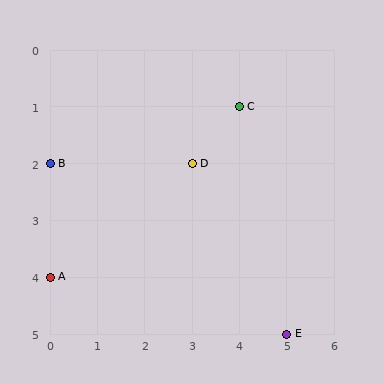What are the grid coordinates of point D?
Point D is at grid coordinates (3, 2).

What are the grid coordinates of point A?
Point A is at grid coordinates (0, 4).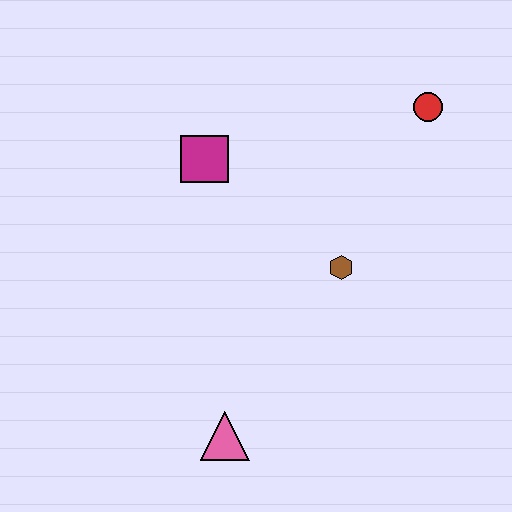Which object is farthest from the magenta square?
The pink triangle is farthest from the magenta square.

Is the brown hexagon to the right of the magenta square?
Yes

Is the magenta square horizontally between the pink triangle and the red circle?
No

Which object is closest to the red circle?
The brown hexagon is closest to the red circle.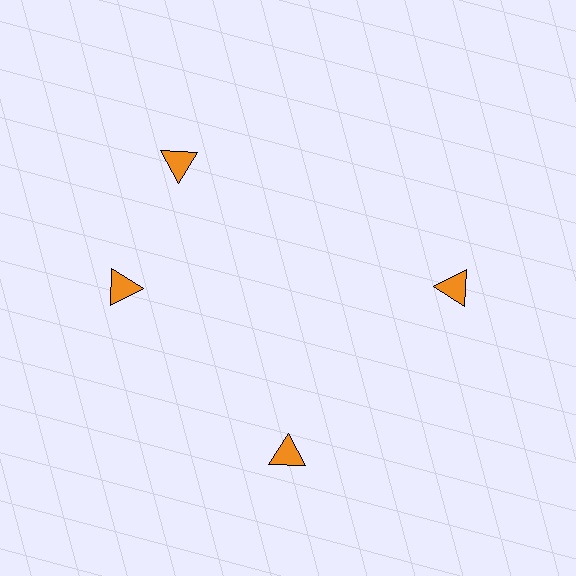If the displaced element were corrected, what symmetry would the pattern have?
It would have 4-fold rotational symmetry — the pattern would map onto itself every 90 degrees.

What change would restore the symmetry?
The symmetry would be restored by rotating it back into even spacing with its neighbors so that all 4 triangles sit at equal angles and equal distance from the center.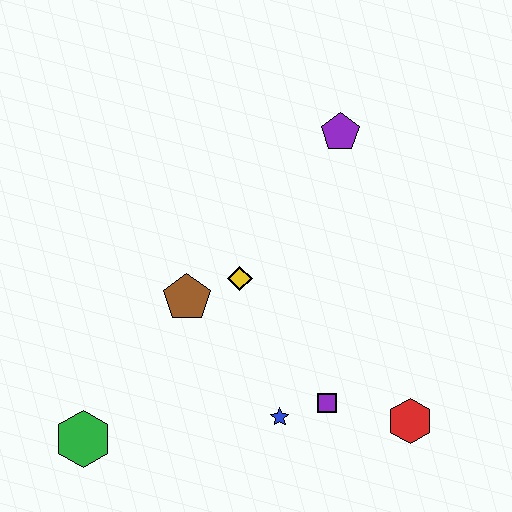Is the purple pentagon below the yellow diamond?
No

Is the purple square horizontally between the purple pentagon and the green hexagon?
Yes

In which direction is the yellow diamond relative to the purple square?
The yellow diamond is above the purple square.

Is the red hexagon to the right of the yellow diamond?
Yes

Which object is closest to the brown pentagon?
The yellow diamond is closest to the brown pentagon.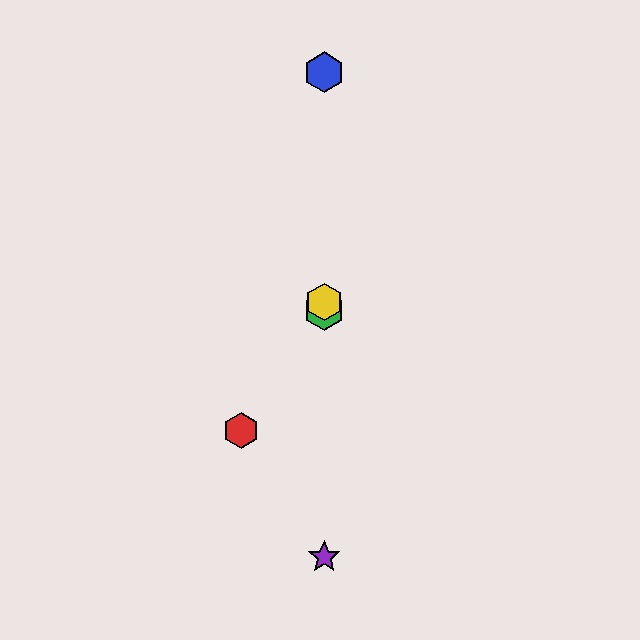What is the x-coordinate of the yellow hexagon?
The yellow hexagon is at x≈324.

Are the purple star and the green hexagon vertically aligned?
Yes, both are at x≈324.